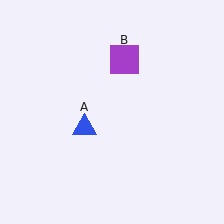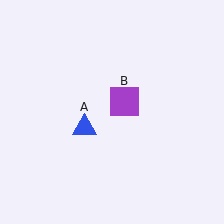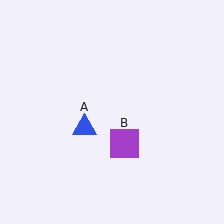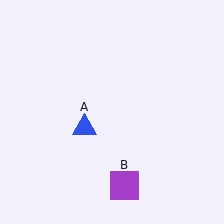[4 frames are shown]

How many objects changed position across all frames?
1 object changed position: purple square (object B).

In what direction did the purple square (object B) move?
The purple square (object B) moved down.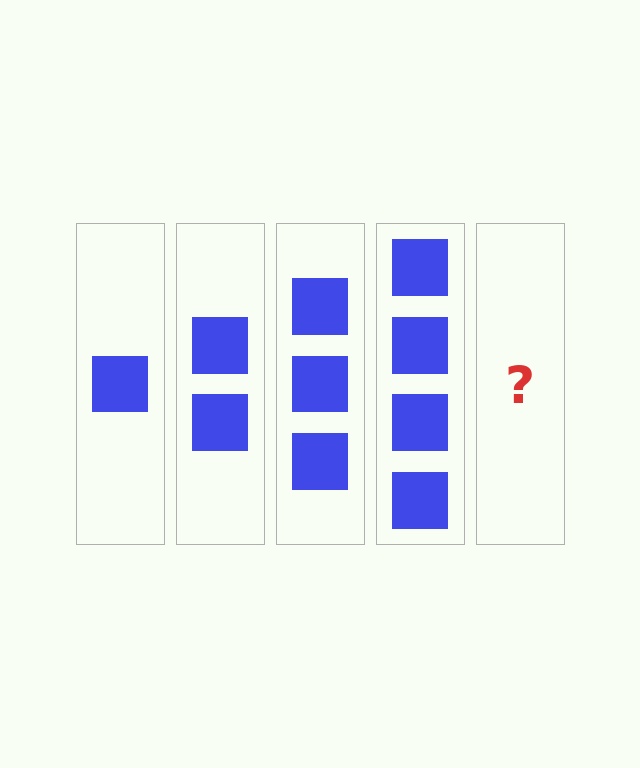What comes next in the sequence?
The next element should be 5 squares.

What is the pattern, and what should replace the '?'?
The pattern is that each step adds one more square. The '?' should be 5 squares.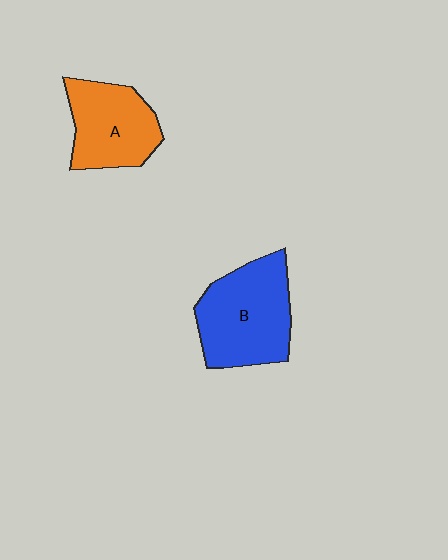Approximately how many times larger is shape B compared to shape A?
Approximately 1.3 times.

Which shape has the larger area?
Shape B (blue).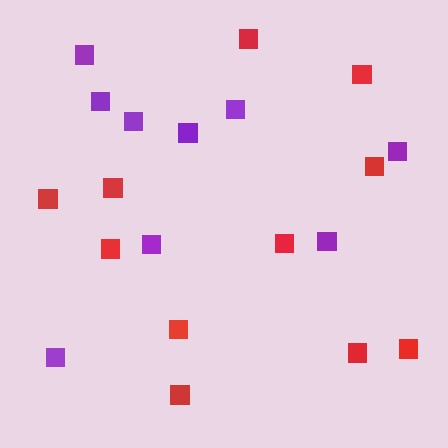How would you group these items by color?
There are 2 groups: one group of red squares (11) and one group of purple squares (9).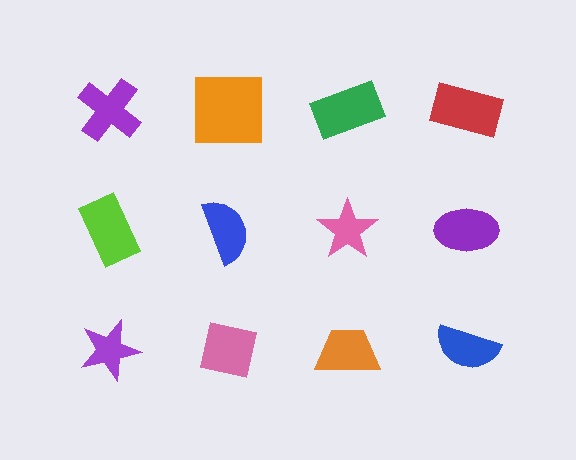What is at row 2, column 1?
A lime rectangle.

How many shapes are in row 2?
4 shapes.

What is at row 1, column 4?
A red rectangle.